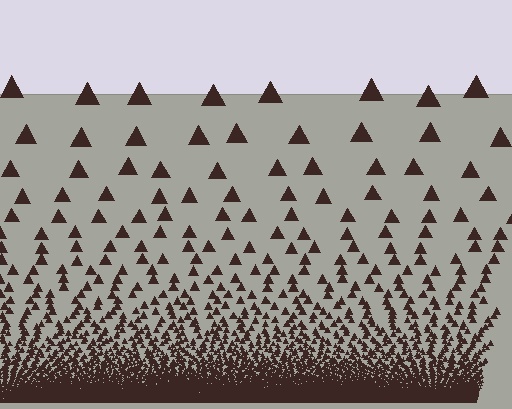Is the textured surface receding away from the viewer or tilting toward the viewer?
The surface appears to tilt toward the viewer. Texture elements get larger and sparser toward the top.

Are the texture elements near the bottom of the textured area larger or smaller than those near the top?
Smaller. The gradient is inverted — elements near the bottom are smaller and denser.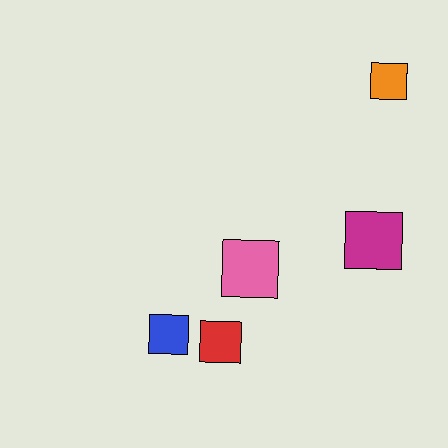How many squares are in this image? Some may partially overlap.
There are 5 squares.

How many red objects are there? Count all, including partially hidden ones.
There is 1 red object.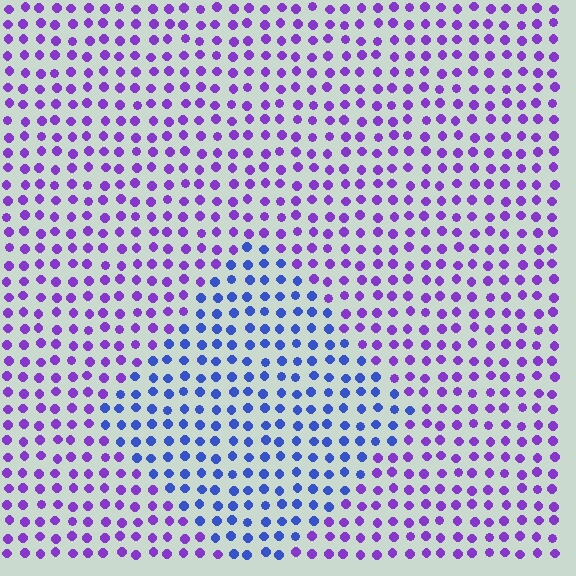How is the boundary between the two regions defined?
The boundary is defined purely by a slight shift in hue (about 45 degrees). Spacing, size, and orientation are identical on both sides.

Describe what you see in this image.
The image is filled with small purple elements in a uniform arrangement. A diamond-shaped region is visible where the elements are tinted to a slightly different hue, forming a subtle color boundary.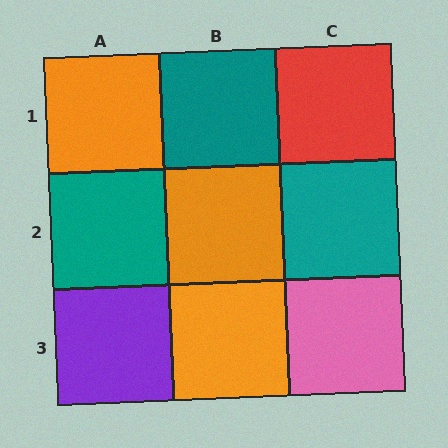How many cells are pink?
1 cell is pink.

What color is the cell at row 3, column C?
Pink.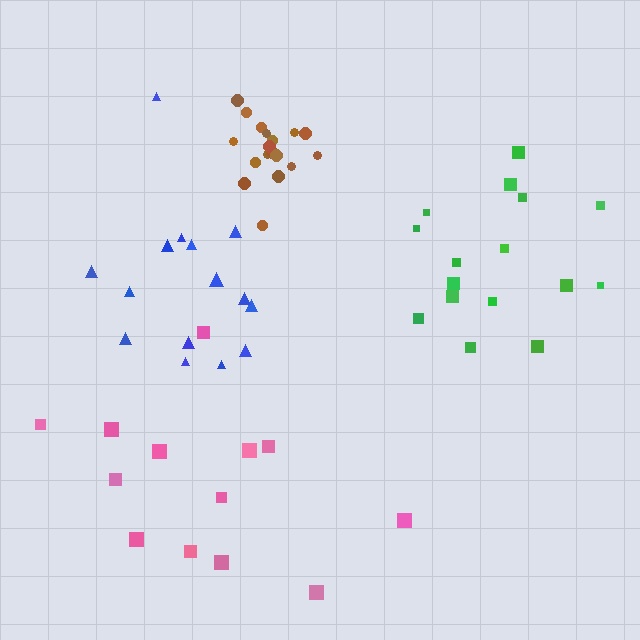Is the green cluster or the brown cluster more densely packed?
Brown.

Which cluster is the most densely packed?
Brown.